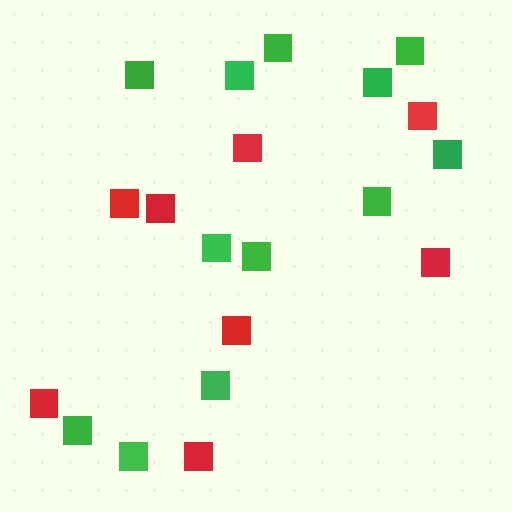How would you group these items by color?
There are 2 groups: one group of green squares (12) and one group of red squares (8).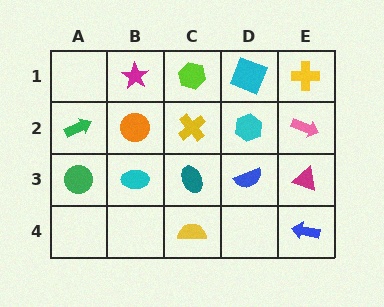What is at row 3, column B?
A cyan ellipse.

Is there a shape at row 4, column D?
No, that cell is empty.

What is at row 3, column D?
A blue semicircle.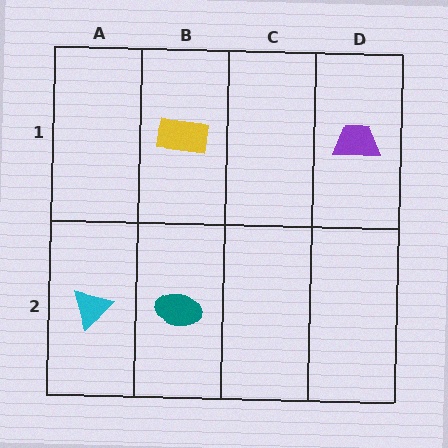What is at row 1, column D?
A purple trapezoid.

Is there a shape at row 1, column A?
No, that cell is empty.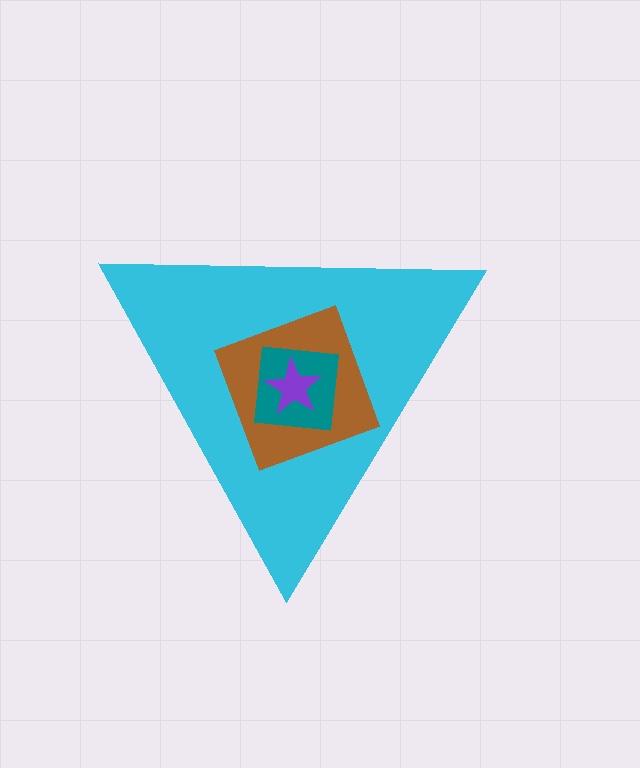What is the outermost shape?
The cyan triangle.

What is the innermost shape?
The purple star.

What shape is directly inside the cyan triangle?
The brown diamond.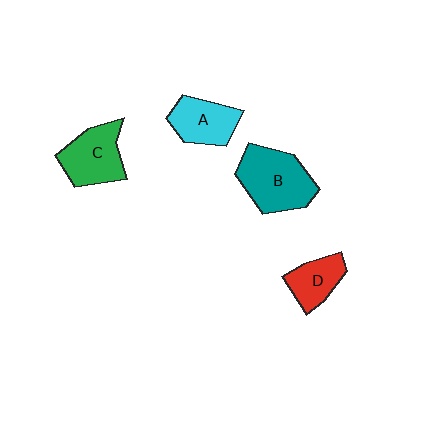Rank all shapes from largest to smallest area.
From largest to smallest: B (teal), C (green), A (cyan), D (red).